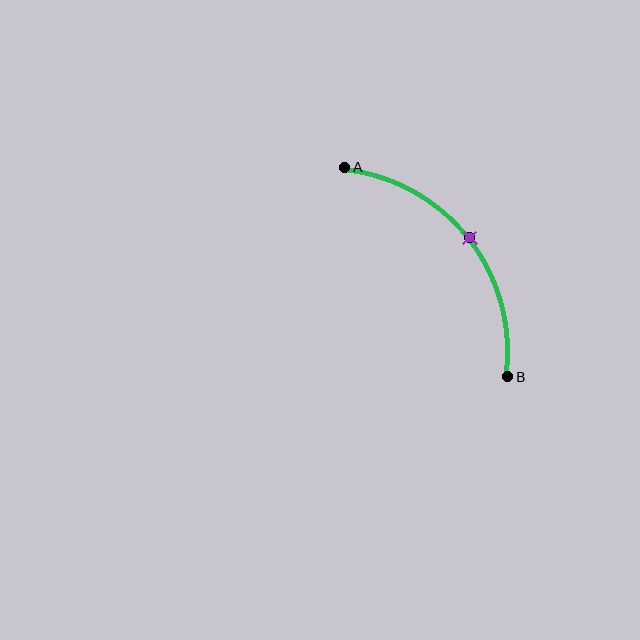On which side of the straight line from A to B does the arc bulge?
The arc bulges above and to the right of the straight line connecting A and B.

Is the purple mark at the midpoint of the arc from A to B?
Yes. The purple mark lies on the arc at equal arc-length from both A and B — it is the arc midpoint.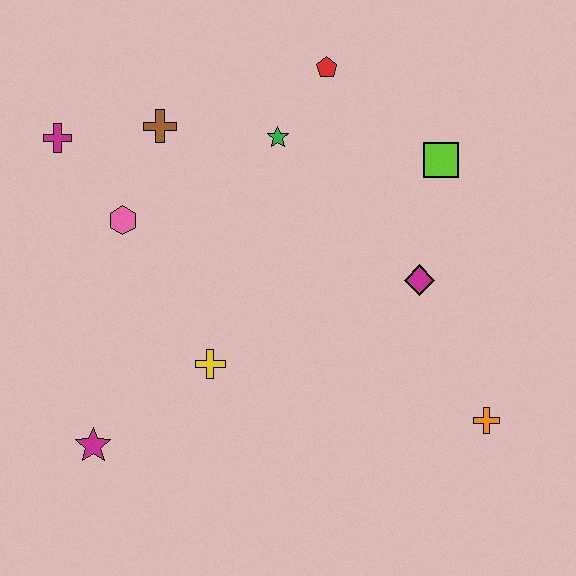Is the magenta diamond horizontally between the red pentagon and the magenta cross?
No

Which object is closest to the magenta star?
The yellow cross is closest to the magenta star.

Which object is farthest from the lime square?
The magenta star is farthest from the lime square.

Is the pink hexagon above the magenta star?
Yes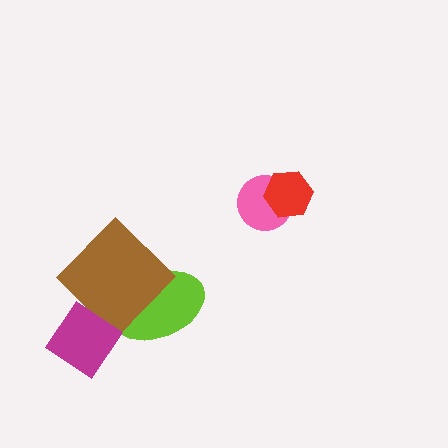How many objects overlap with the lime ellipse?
1 object overlaps with the lime ellipse.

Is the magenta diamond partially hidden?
No, no other shape covers it.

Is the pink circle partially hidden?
Yes, it is partially covered by another shape.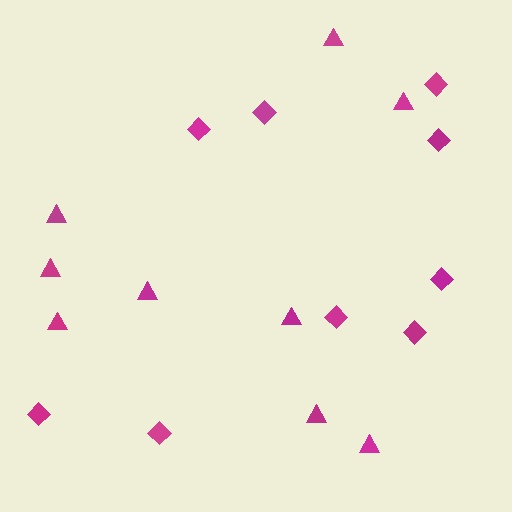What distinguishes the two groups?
There are 2 groups: one group of diamonds (9) and one group of triangles (9).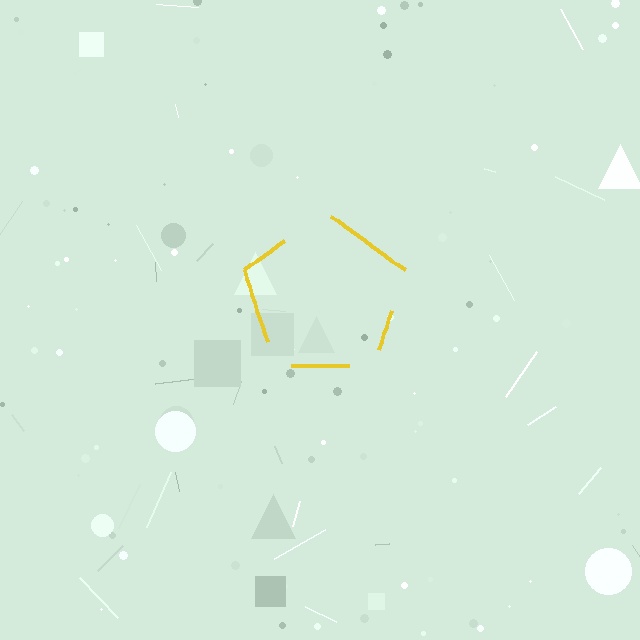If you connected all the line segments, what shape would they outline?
They would outline a pentagon.